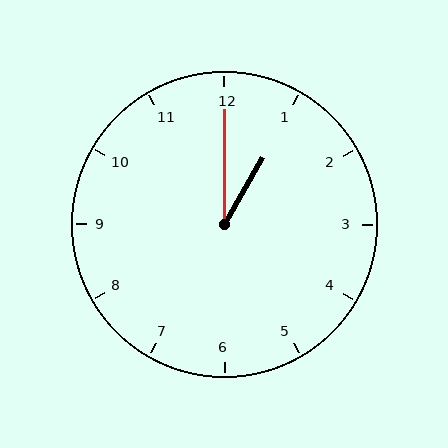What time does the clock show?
1:00.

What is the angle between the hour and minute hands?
Approximately 30 degrees.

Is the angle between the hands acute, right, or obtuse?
It is acute.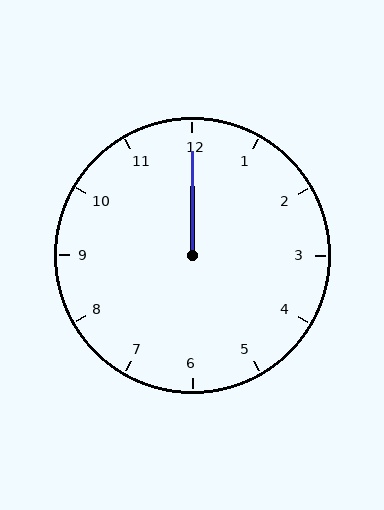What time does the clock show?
12:00.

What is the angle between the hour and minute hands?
Approximately 0 degrees.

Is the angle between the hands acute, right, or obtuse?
It is acute.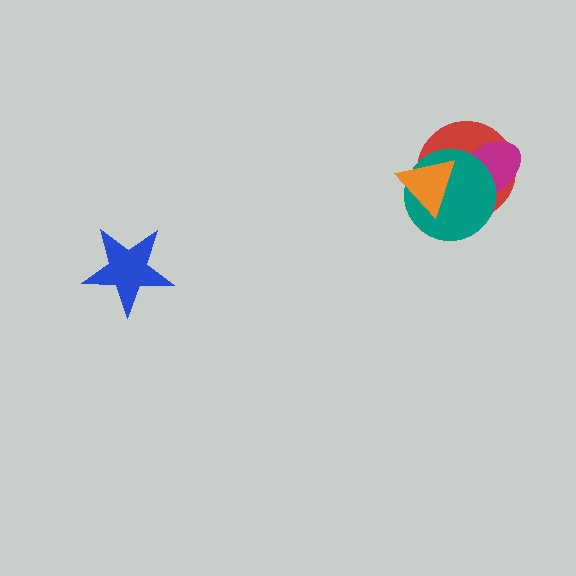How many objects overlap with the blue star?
0 objects overlap with the blue star.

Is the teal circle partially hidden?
Yes, it is partially covered by another shape.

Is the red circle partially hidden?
Yes, it is partially covered by another shape.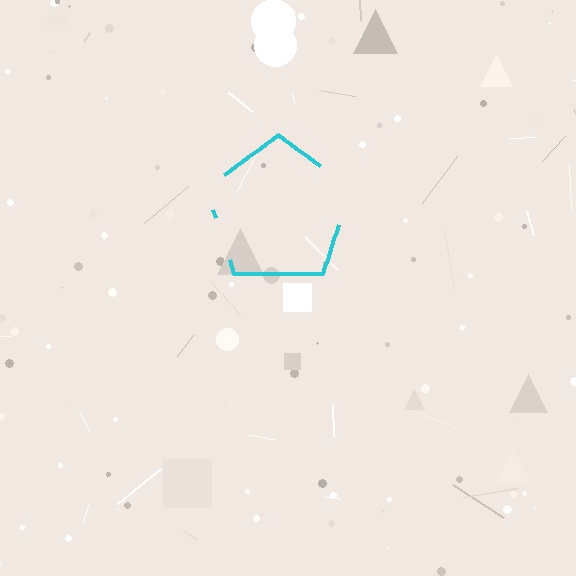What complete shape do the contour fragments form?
The contour fragments form a pentagon.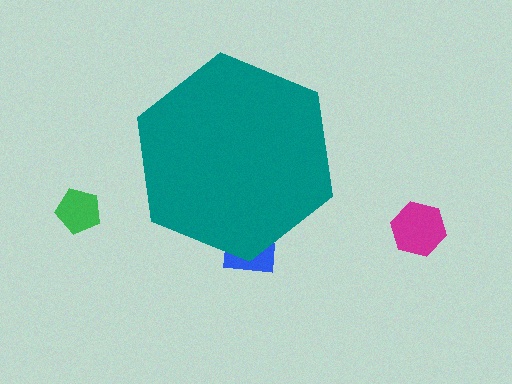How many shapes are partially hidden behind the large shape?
1 shape is partially hidden.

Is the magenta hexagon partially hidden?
No, the magenta hexagon is fully visible.